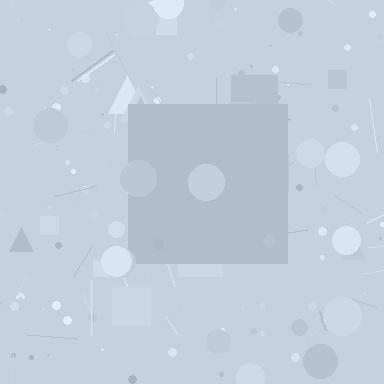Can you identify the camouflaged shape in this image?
The camouflaged shape is a square.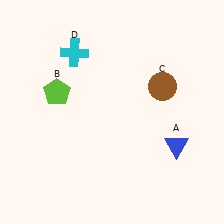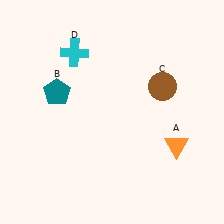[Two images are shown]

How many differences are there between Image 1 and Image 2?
There are 2 differences between the two images.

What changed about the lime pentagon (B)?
In Image 1, B is lime. In Image 2, it changed to teal.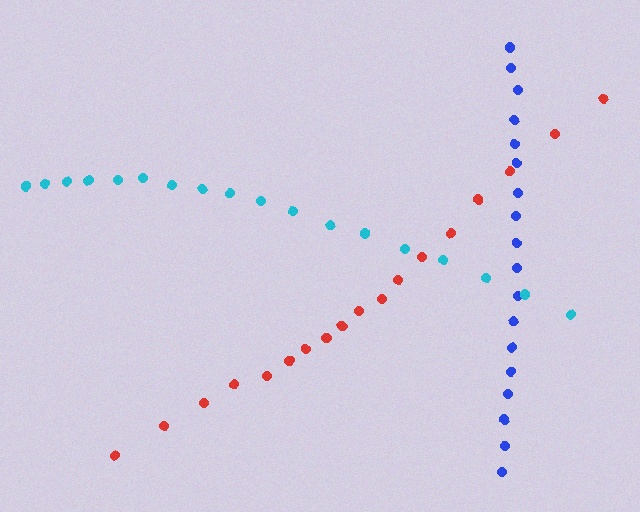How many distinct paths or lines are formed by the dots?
There are 3 distinct paths.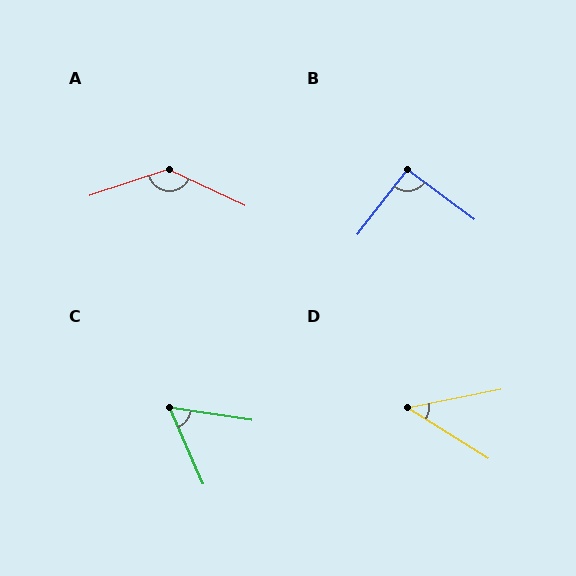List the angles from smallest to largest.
D (43°), C (58°), B (91°), A (137°).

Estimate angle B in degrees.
Approximately 91 degrees.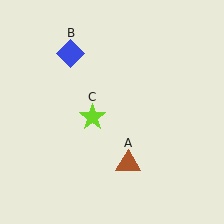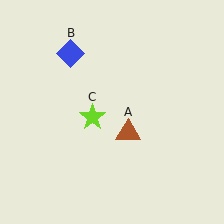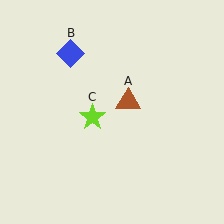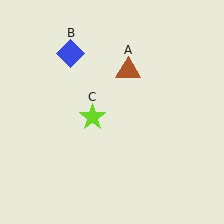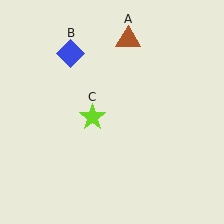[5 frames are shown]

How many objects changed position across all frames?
1 object changed position: brown triangle (object A).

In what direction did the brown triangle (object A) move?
The brown triangle (object A) moved up.